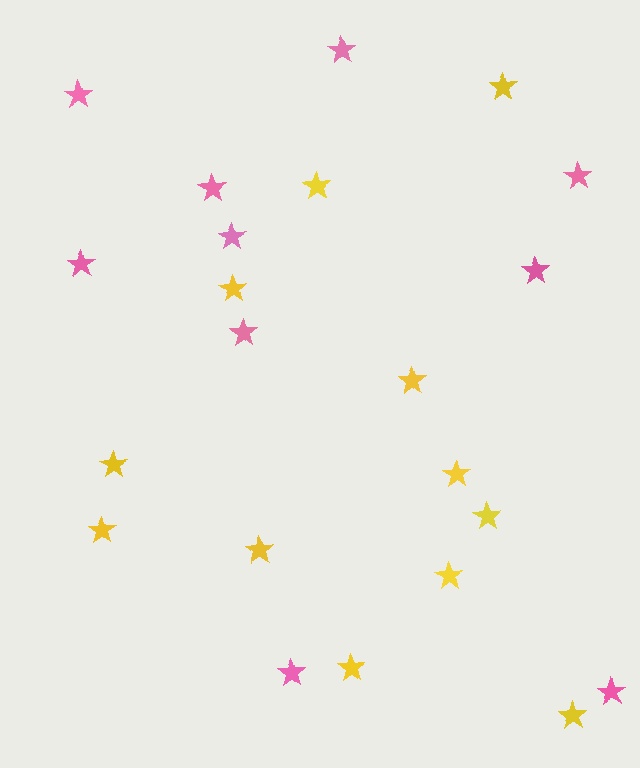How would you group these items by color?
There are 2 groups: one group of yellow stars (12) and one group of pink stars (10).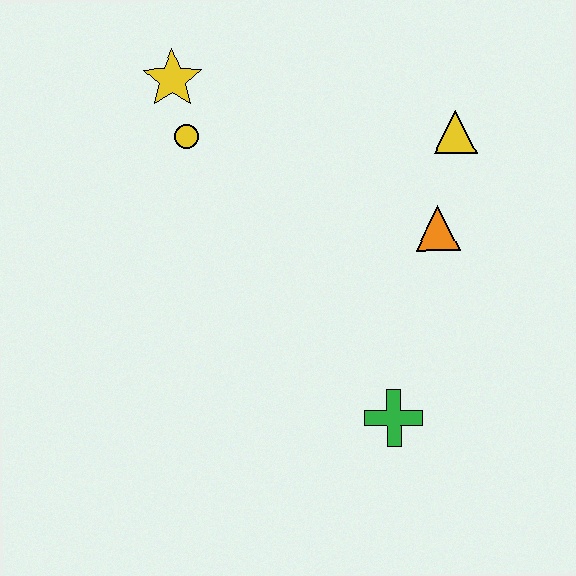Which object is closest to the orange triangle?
The yellow triangle is closest to the orange triangle.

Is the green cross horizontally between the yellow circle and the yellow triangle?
Yes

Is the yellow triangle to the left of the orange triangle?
No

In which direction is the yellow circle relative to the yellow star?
The yellow circle is below the yellow star.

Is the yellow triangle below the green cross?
No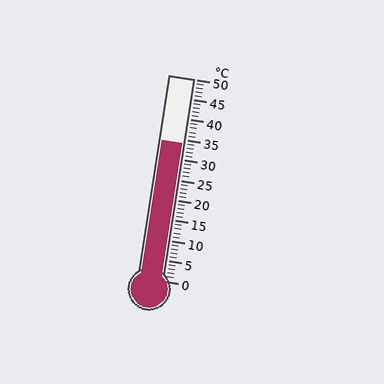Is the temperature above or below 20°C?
The temperature is above 20°C.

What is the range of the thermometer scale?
The thermometer scale ranges from 0°C to 50°C.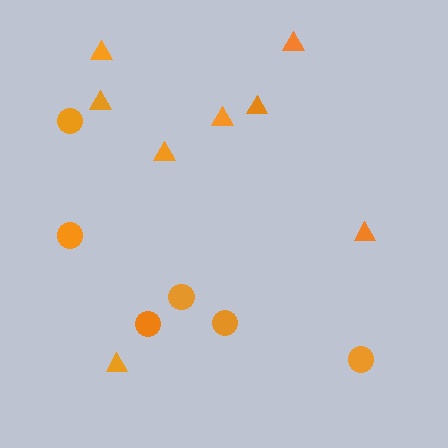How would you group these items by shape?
There are 2 groups: one group of triangles (8) and one group of circles (6).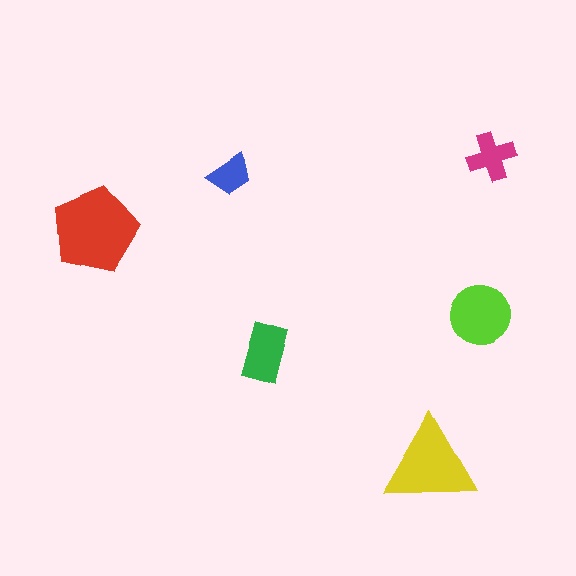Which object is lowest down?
The yellow triangle is bottommost.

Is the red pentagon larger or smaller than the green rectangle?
Larger.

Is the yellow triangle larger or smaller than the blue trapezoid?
Larger.